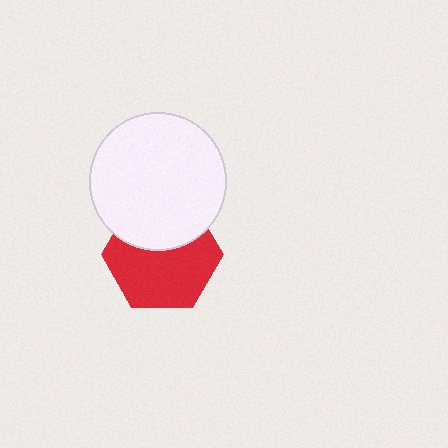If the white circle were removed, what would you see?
You would see the complete red hexagon.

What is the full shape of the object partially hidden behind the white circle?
The partially hidden object is a red hexagon.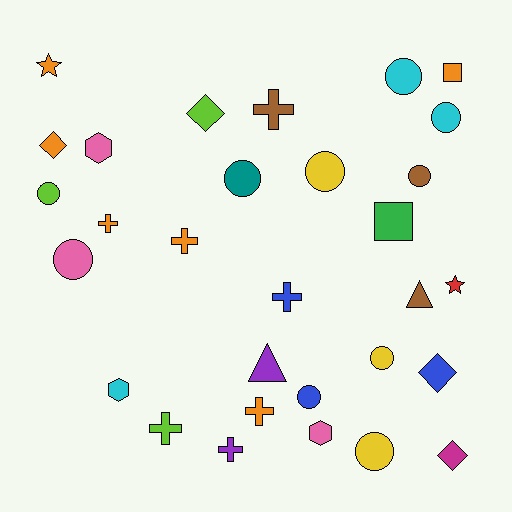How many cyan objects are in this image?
There are 3 cyan objects.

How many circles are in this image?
There are 10 circles.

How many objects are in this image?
There are 30 objects.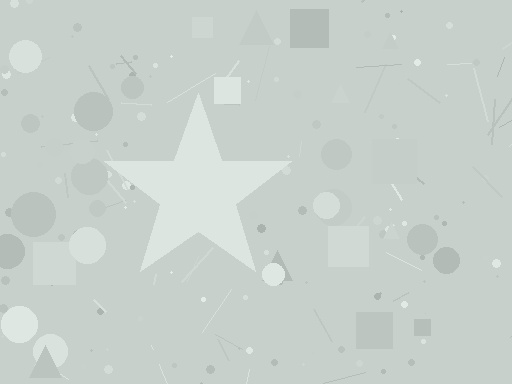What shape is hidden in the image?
A star is hidden in the image.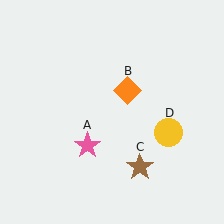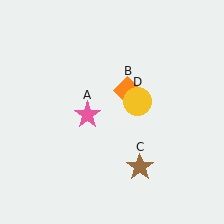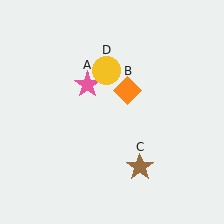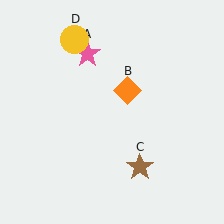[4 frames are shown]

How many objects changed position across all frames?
2 objects changed position: pink star (object A), yellow circle (object D).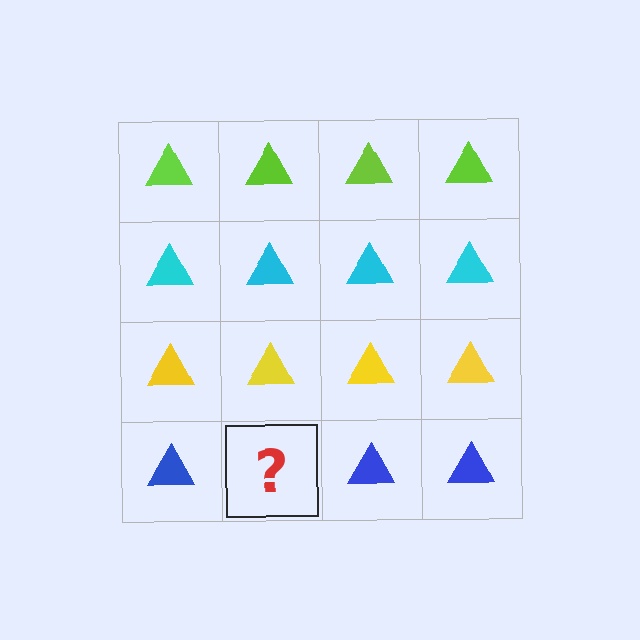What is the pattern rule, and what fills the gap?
The rule is that each row has a consistent color. The gap should be filled with a blue triangle.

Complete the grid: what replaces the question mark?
The question mark should be replaced with a blue triangle.